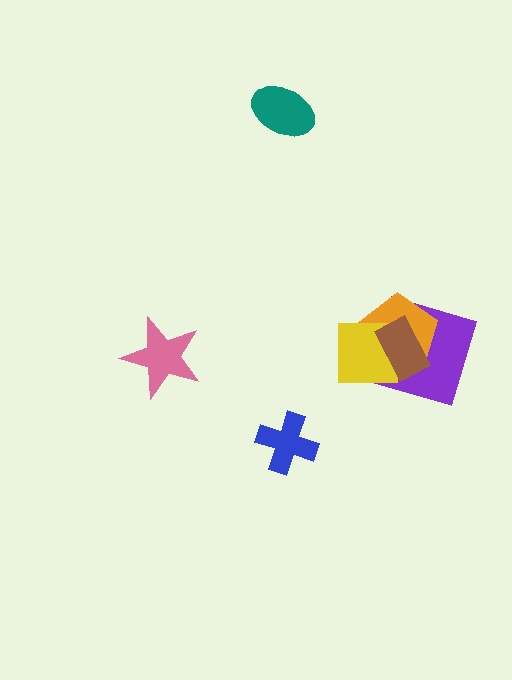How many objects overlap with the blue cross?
0 objects overlap with the blue cross.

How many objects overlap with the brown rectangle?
3 objects overlap with the brown rectangle.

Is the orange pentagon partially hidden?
Yes, it is partially covered by another shape.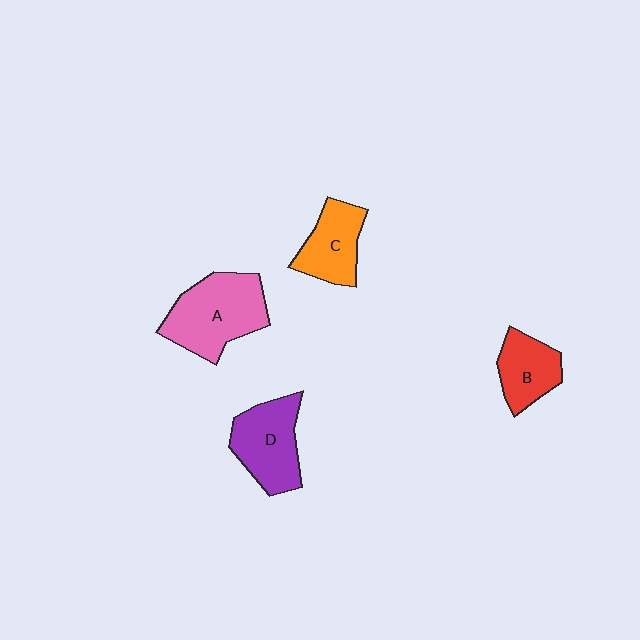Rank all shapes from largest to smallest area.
From largest to smallest: A (pink), D (purple), C (orange), B (red).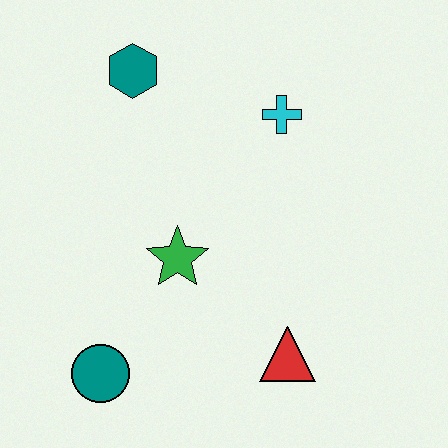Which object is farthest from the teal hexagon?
The red triangle is farthest from the teal hexagon.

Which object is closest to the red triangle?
The green star is closest to the red triangle.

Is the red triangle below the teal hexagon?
Yes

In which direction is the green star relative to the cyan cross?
The green star is below the cyan cross.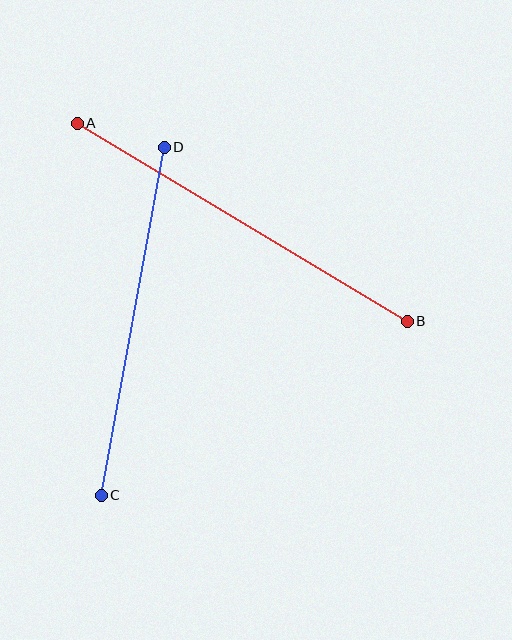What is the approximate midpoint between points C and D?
The midpoint is at approximately (133, 321) pixels.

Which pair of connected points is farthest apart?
Points A and B are farthest apart.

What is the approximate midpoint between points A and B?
The midpoint is at approximately (242, 222) pixels.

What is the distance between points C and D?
The distance is approximately 354 pixels.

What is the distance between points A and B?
The distance is approximately 385 pixels.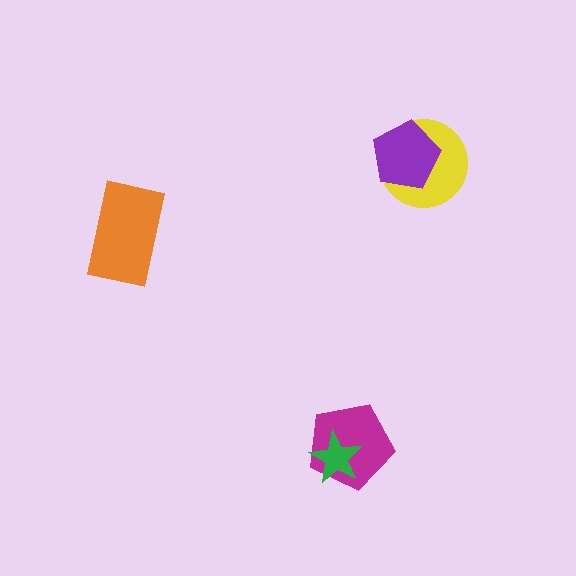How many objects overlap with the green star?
1 object overlaps with the green star.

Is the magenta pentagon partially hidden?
Yes, it is partially covered by another shape.